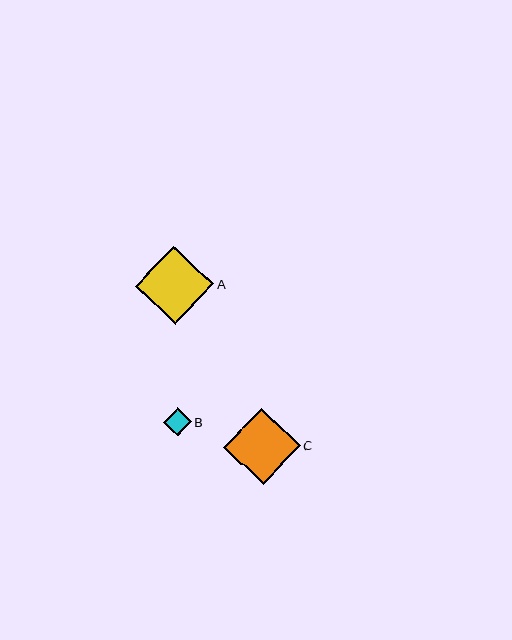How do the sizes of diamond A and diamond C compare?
Diamond A and diamond C are approximately the same size.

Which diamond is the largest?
Diamond A is the largest with a size of approximately 79 pixels.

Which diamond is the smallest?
Diamond B is the smallest with a size of approximately 28 pixels.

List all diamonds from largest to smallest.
From largest to smallest: A, C, B.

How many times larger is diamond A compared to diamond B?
Diamond A is approximately 2.8 times the size of diamond B.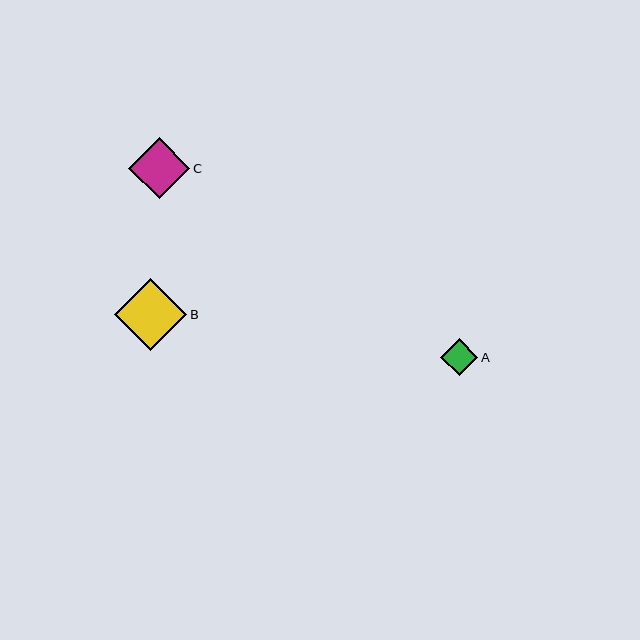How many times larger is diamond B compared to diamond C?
Diamond B is approximately 1.2 times the size of diamond C.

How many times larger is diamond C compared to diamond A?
Diamond C is approximately 1.7 times the size of diamond A.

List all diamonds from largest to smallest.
From largest to smallest: B, C, A.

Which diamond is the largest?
Diamond B is the largest with a size of approximately 72 pixels.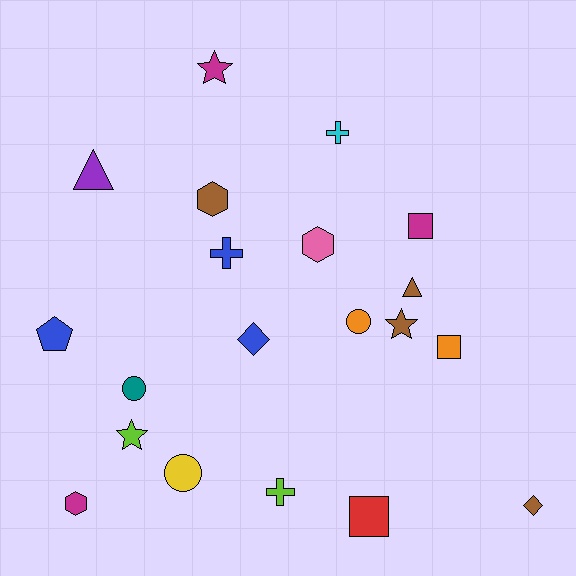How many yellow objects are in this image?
There is 1 yellow object.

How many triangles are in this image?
There are 2 triangles.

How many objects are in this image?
There are 20 objects.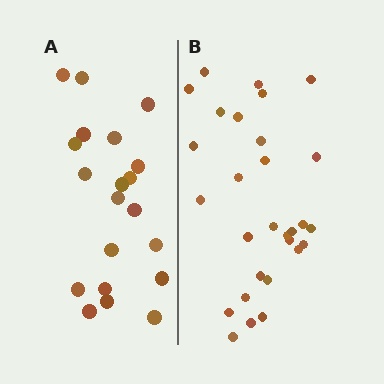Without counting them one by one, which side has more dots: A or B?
Region B (the right region) has more dots.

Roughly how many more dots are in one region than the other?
Region B has roughly 8 or so more dots than region A.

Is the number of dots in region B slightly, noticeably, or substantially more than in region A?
Region B has substantially more. The ratio is roughly 1.4 to 1.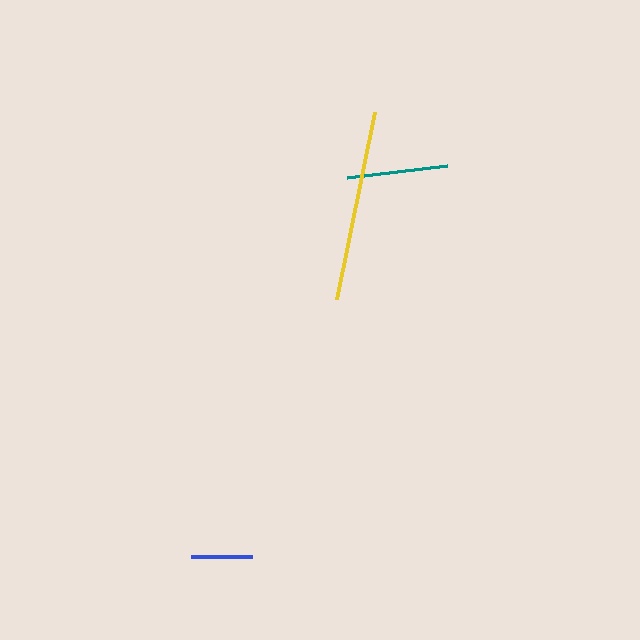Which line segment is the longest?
The yellow line is the longest at approximately 190 pixels.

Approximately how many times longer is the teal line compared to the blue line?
The teal line is approximately 1.7 times the length of the blue line.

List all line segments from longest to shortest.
From longest to shortest: yellow, teal, blue.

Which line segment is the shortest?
The blue line is the shortest at approximately 61 pixels.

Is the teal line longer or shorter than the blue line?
The teal line is longer than the blue line.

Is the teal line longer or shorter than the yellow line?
The yellow line is longer than the teal line.